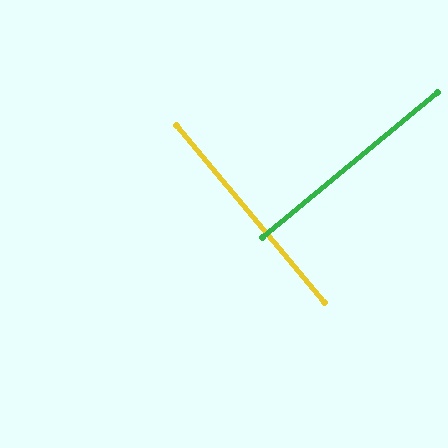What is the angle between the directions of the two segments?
Approximately 90 degrees.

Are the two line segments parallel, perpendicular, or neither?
Perpendicular — they meet at approximately 90°.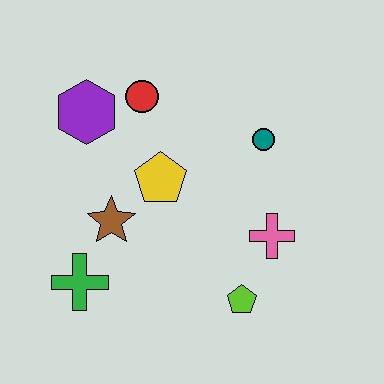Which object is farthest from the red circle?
The lime pentagon is farthest from the red circle.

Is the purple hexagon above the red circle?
No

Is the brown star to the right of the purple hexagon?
Yes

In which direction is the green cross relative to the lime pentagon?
The green cross is to the left of the lime pentagon.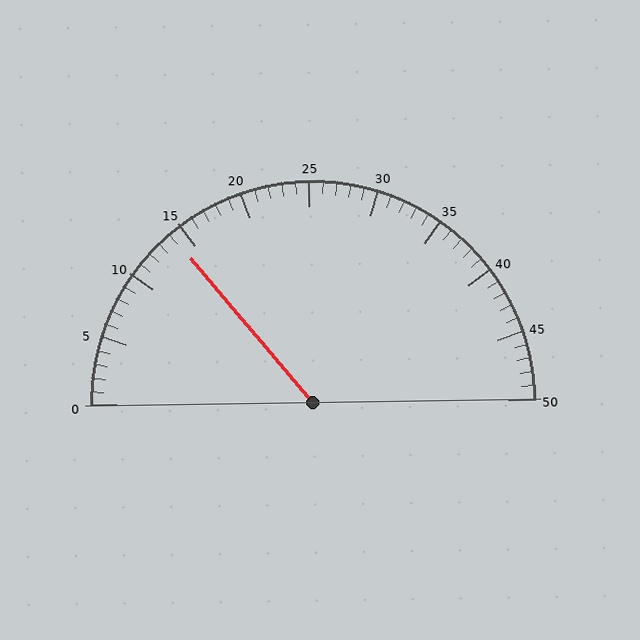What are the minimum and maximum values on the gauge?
The gauge ranges from 0 to 50.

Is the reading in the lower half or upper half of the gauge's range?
The reading is in the lower half of the range (0 to 50).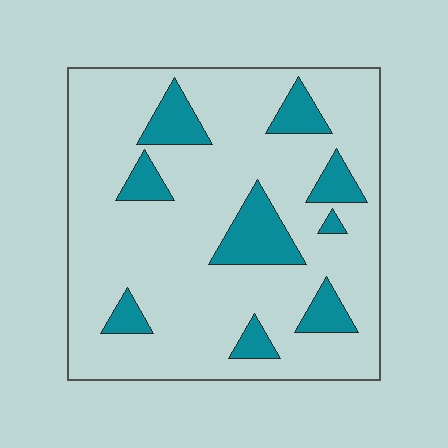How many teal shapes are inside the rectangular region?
9.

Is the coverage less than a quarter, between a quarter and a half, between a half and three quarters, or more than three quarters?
Less than a quarter.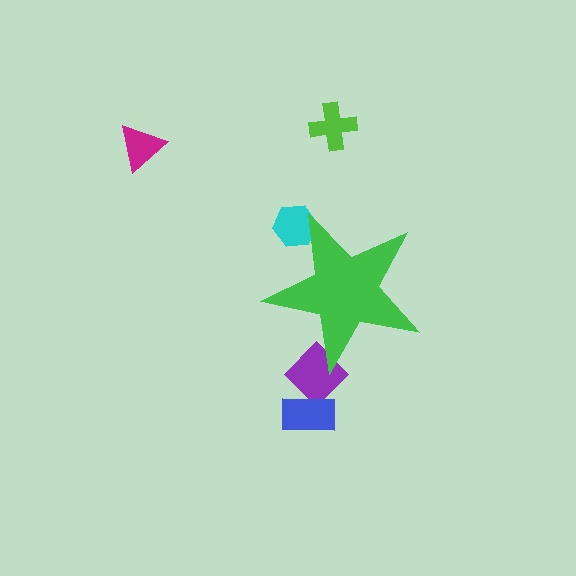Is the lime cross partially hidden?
No, the lime cross is fully visible.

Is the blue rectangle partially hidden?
No, the blue rectangle is fully visible.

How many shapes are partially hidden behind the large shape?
2 shapes are partially hidden.